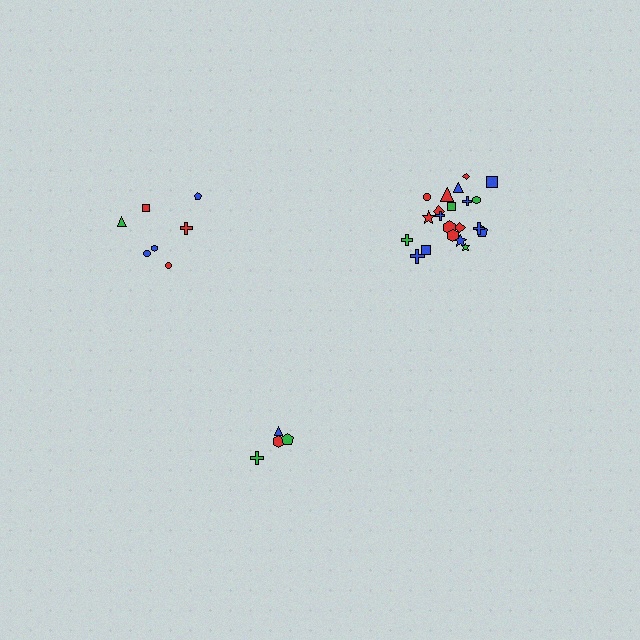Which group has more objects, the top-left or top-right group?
The top-right group.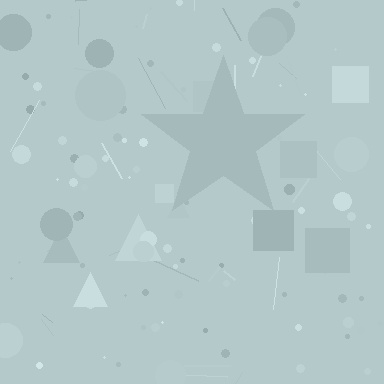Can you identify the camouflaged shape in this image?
The camouflaged shape is a star.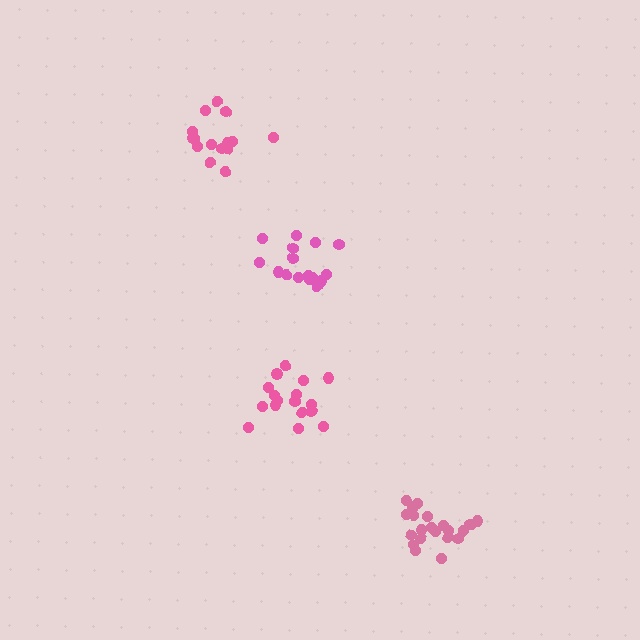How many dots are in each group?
Group 1: 16 dots, Group 2: 15 dots, Group 3: 17 dots, Group 4: 21 dots (69 total).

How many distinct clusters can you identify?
There are 4 distinct clusters.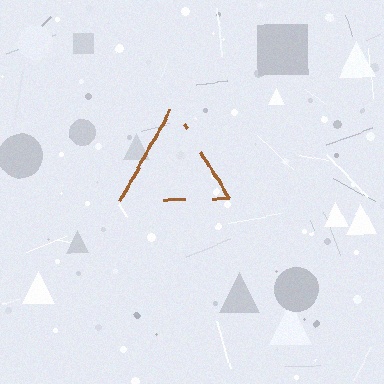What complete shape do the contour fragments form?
The contour fragments form a triangle.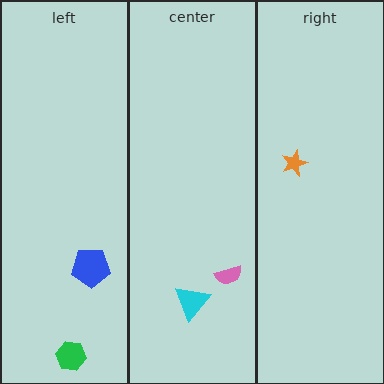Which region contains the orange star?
The right region.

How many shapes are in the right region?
1.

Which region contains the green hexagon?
The left region.